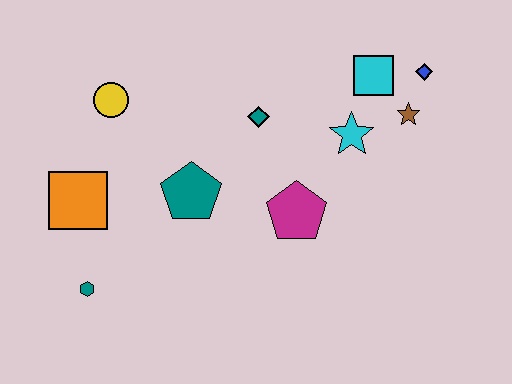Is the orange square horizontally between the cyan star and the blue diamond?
No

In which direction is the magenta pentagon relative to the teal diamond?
The magenta pentagon is below the teal diamond.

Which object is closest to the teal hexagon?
The orange square is closest to the teal hexagon.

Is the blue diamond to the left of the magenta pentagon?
No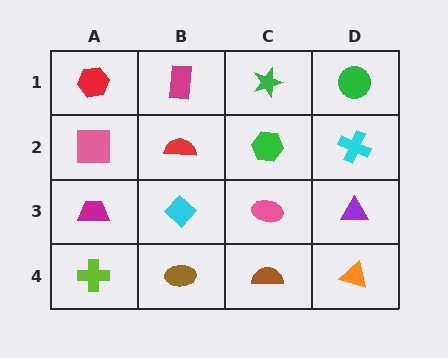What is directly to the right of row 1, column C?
A green circle.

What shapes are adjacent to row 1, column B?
A red semicircle (row 2, column B), a red hexagon (row 1, column A), a green star (row 1, column C).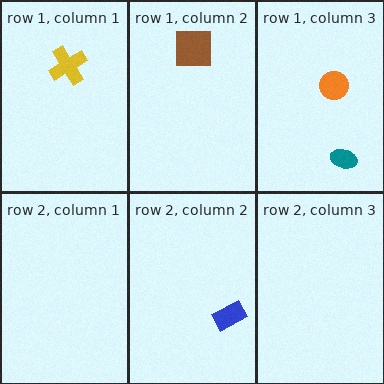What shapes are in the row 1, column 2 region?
The brown square.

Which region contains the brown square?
The row 1, column 2 region.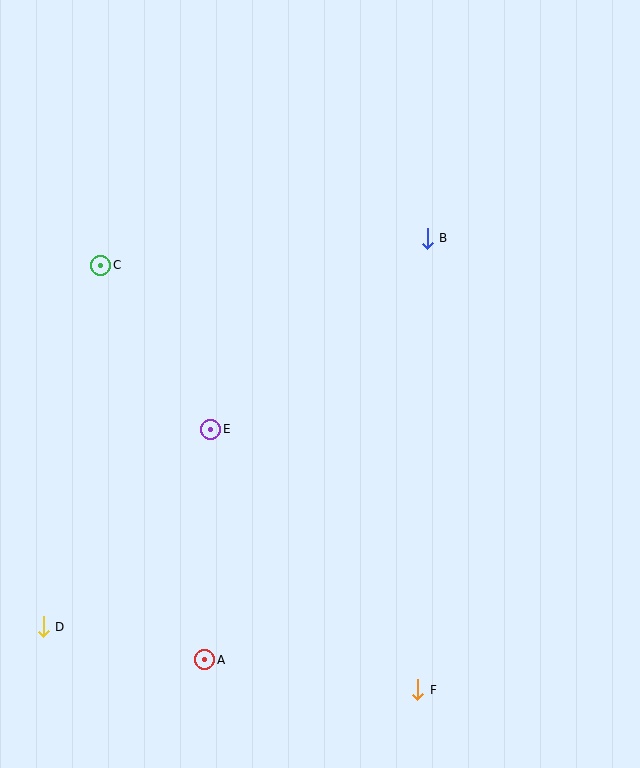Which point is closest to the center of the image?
Point E at (211, 429) is closest to the center.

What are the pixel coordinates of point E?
Point E is at (211, 429).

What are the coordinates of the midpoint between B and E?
The midpoint between B and E is at (319, 334).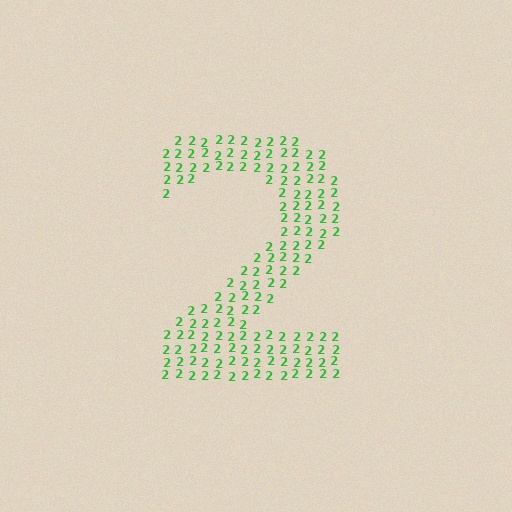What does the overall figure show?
The overall figure shows the digit 2.